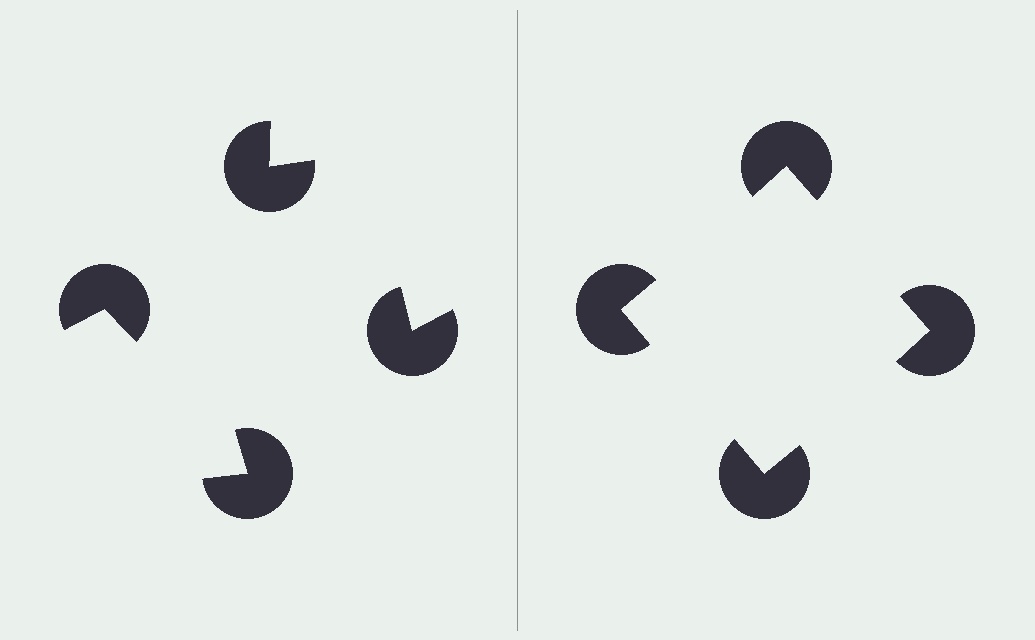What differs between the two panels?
The pac-man discs are positioned identically on both sides; only the wedge orientations differ. On the right they align to a square; on the left they are misaligned.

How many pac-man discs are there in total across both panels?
8 — 4 on each side.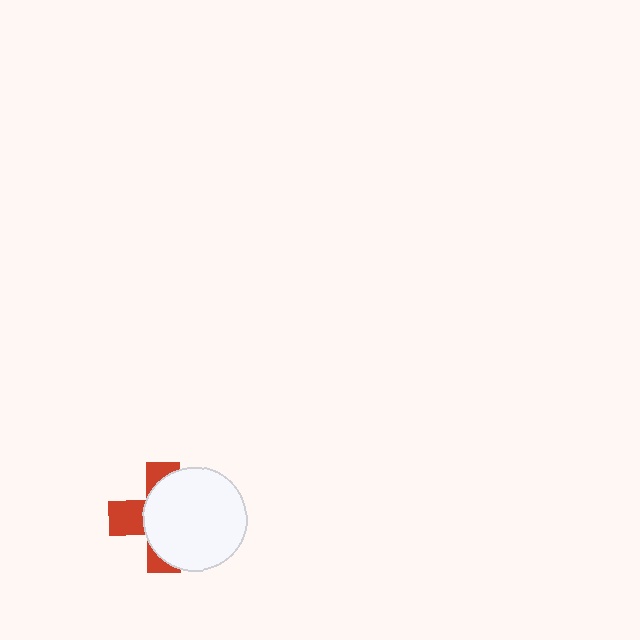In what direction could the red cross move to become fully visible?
The red cross could move left. That would shift it out from behind the white circle entirely.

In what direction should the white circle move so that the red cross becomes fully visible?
The white circle should move right. That is the shortest direction to clear the overlap and leave the red cross fully visible.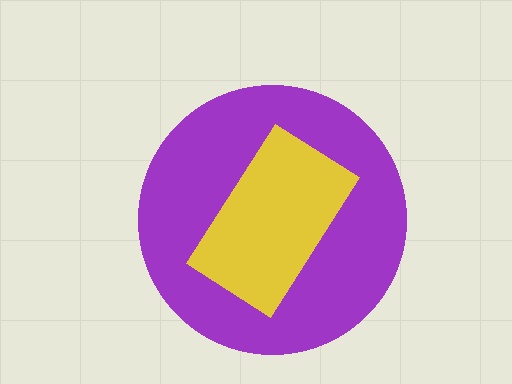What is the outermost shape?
The purple circle.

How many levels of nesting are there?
2.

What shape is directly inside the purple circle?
The yellow rectangle.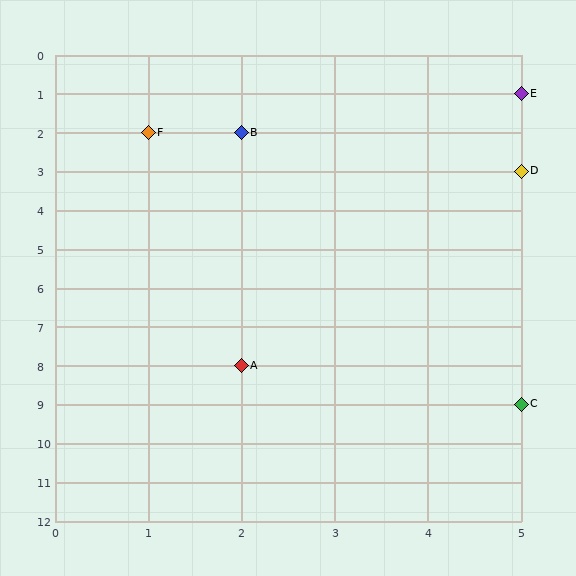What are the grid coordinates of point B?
Point B is at grid coordinates (2, 2).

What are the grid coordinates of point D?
Point D is at grid coordinates (5, 3).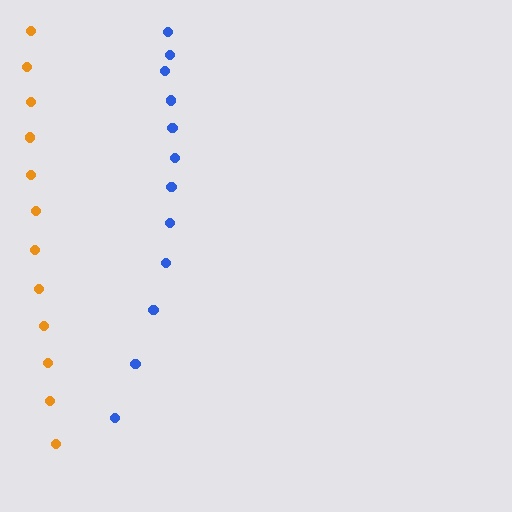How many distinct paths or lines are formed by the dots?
There are 2 distinct paths.